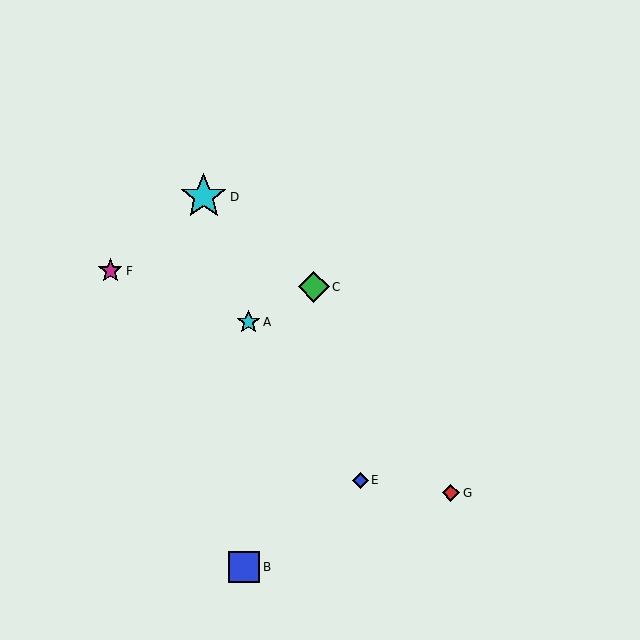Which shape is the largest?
The cyan star (labeled D) is the largest.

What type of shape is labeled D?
Shape D is a cyan star.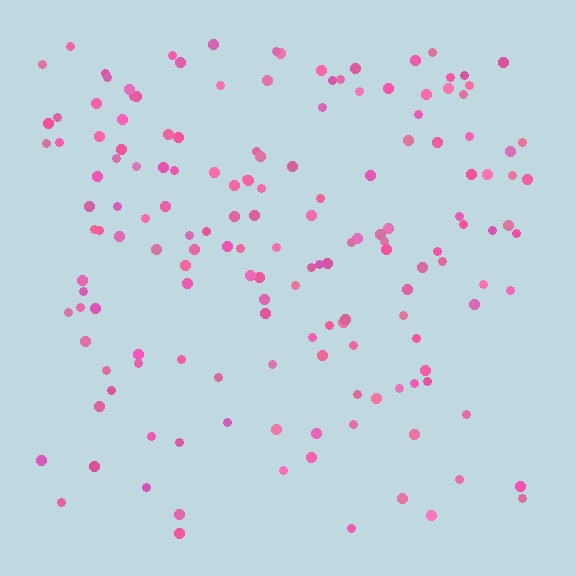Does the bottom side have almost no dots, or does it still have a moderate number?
Still a moderate number, just noticeably fewer than the top.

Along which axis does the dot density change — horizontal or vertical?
Vertical.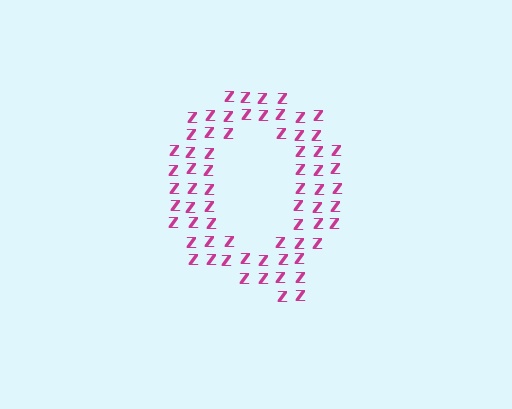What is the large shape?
The large shape is the letter Q.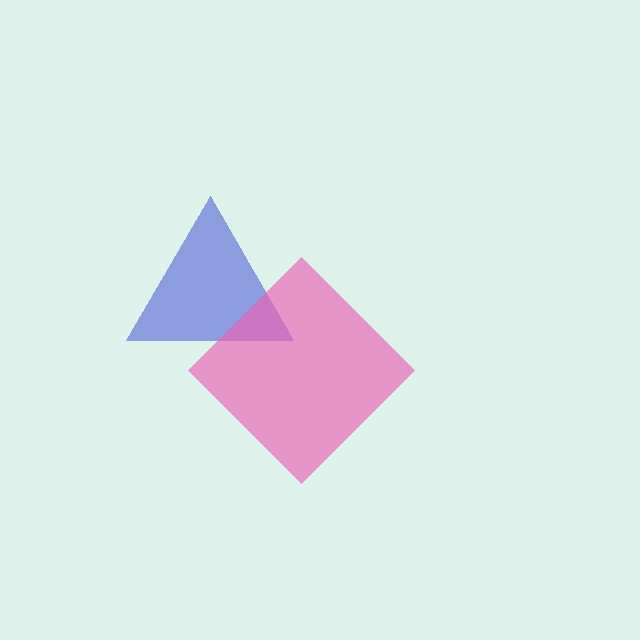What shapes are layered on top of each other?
The layered shapes are: a blue triangle, a pink diamond.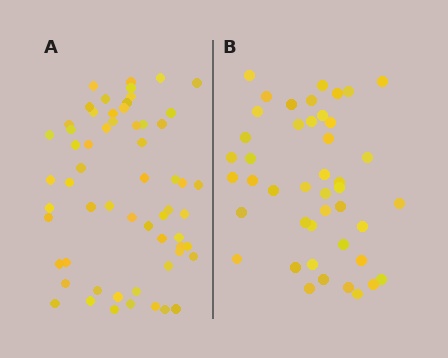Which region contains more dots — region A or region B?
Region A (the left region) has more dots.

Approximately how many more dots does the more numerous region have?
Region A has approximately 15 more dots than region B.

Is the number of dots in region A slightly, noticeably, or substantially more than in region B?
Region A has noticeably more, but not dramatically so. The ratio is roughly 1.4 to 1.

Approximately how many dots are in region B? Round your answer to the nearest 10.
About 40 dots. (The exact count is 44, which rounds to 40.)